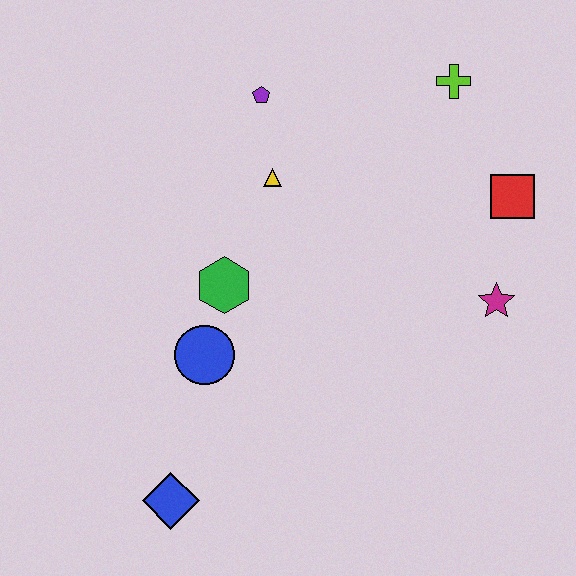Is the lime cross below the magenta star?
No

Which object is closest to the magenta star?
The red square is closest to the magenta star.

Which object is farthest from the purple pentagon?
The blue diamond is farthest from the purple pentagon.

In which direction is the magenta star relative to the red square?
The magenta star is below the red square.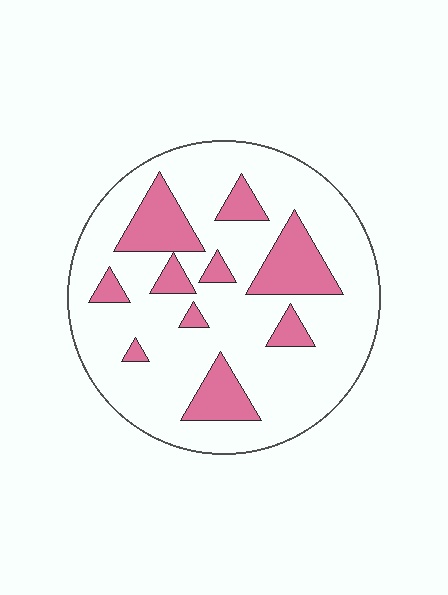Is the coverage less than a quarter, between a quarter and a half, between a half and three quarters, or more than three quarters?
Less than a quarter.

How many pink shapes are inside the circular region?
10.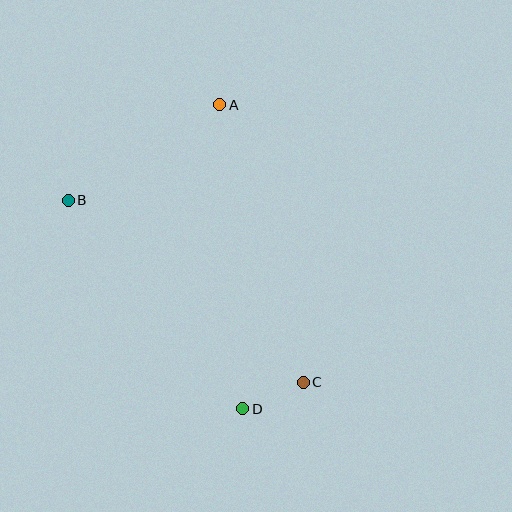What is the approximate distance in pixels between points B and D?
The distance between B and D is approximately 272 pixels.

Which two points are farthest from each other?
Points A and D are farthest from each other.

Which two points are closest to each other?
Points C and D are closest to each other.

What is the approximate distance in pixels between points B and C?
The distance between B and C is approximately 297 pixels.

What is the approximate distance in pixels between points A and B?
The distance between A and B is approximately 179 pixels.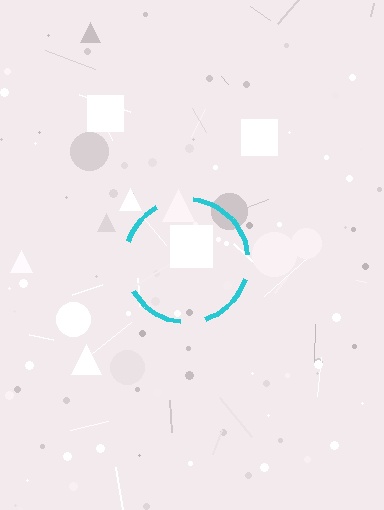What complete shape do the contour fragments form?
The contour fragments form a circle.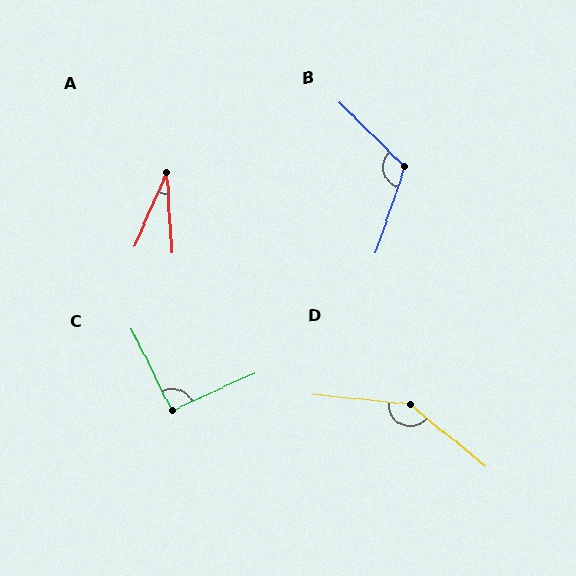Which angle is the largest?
D, at approximately 147 degrees.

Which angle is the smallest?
A, at approximately 27 degrees.